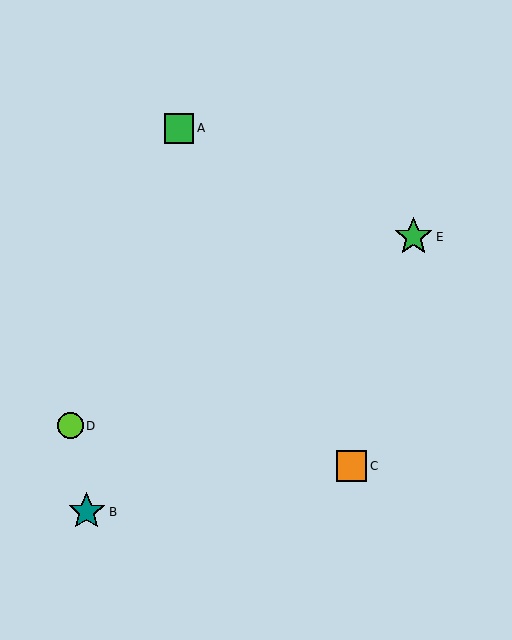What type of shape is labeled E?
Shape E is a green star.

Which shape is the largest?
The green star (labeled E) is the largest.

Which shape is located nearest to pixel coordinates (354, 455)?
The orange square (labeled C) at (352, 466) is nearest to that location.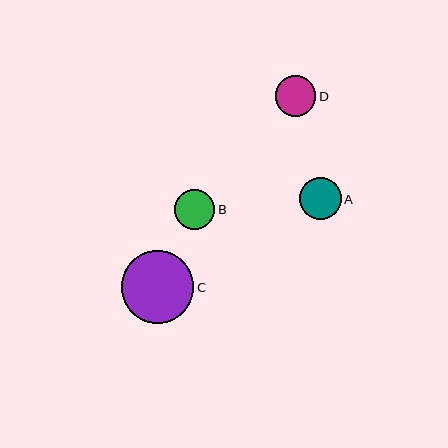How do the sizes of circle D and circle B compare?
Circle D and circle B are approximately the same size.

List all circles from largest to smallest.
From largest to smallest: C, A, D, B.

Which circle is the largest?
Circle C is the largest with a size of approximately 73 pixels.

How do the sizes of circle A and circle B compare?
Circle A and circle B are approximately the same size.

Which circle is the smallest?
Circle B is the smallest with a size of approximately 40 pixels.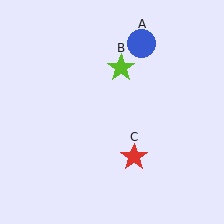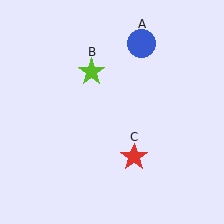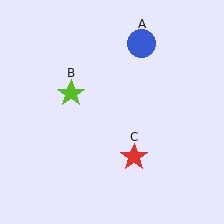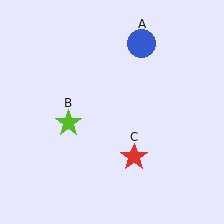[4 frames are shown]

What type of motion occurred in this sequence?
The lime star (object B) rotated counterclockwise around the center of the scene.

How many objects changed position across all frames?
1 object changed position: lime star (object B).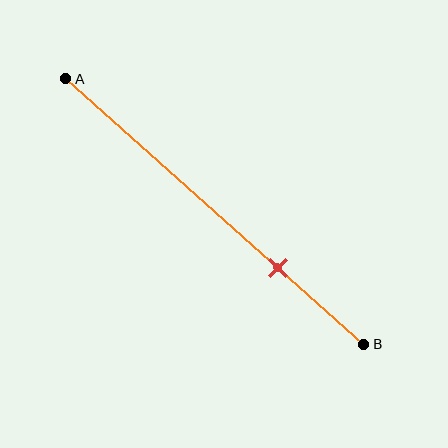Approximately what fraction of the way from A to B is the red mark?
The red mark is approximately 70% of the way from A to B.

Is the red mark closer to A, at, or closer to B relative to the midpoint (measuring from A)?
The red mark is closer to point B than the midpoint of segment AB.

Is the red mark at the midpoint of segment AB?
No, the mark is at about 70% from A, not at the 50% midpoint.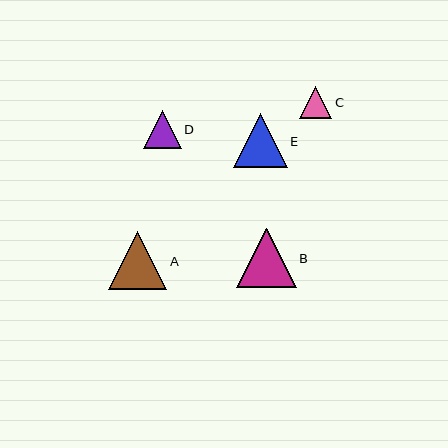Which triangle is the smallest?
Triangle C is the smallest with a size of approximately 33 pixels.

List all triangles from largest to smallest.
From largest to smallest: B, A, E, D, C.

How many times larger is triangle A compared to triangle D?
Triangle A is approximately 1.5 times the size of triangle D.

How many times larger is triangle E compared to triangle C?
Triangle E is approximately 1.7 times the size of triangle C.